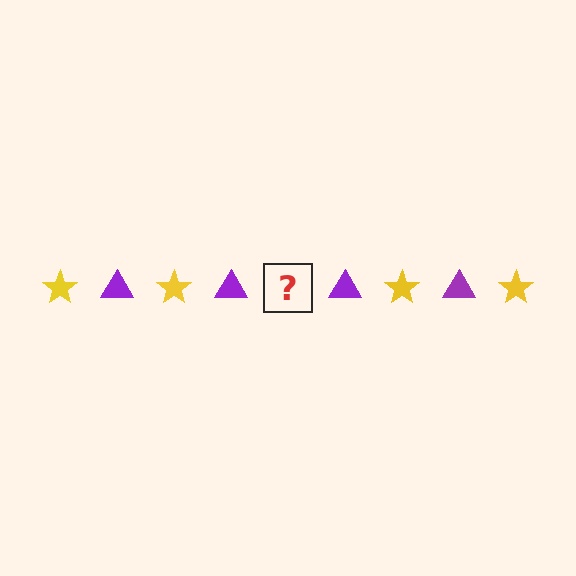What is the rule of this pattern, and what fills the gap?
The rule is that the pattern alternates between yellow star and purple triangle. The gap should be filled with a yellow star.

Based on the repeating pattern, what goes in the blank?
The blank should be a yellow star.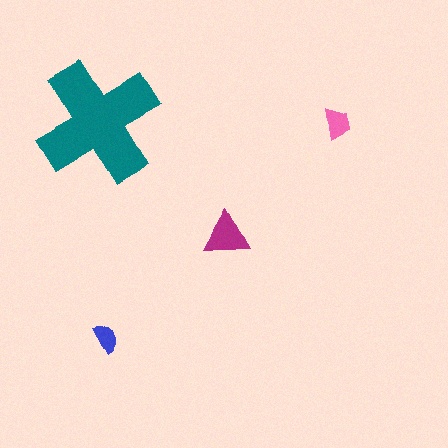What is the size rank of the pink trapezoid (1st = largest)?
3rd.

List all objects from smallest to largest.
The blue semicircle, the pink trapezoid, the magenta triangle, the teal cross.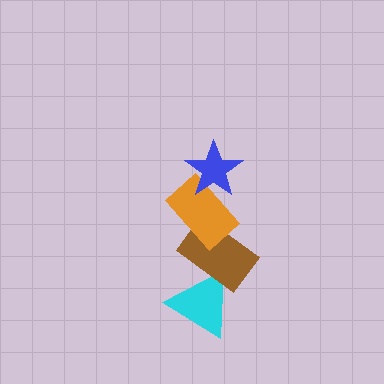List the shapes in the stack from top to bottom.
From top to bottom: the blue star, the orange rectangle, the brown rectangle, the cyan triangle.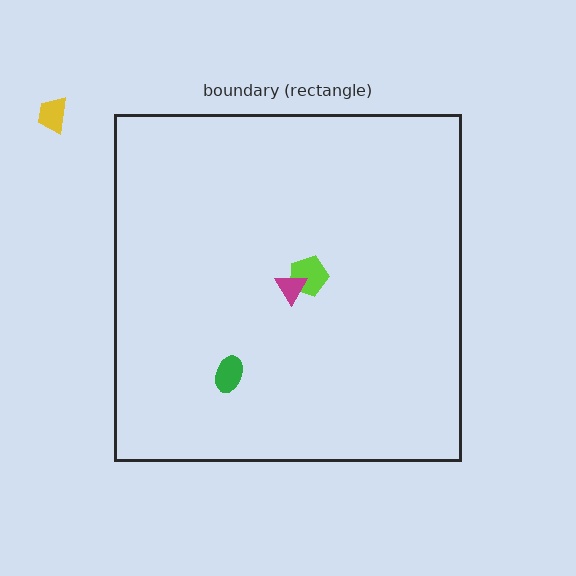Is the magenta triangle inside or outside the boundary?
Inside.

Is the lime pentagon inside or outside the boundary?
Inside.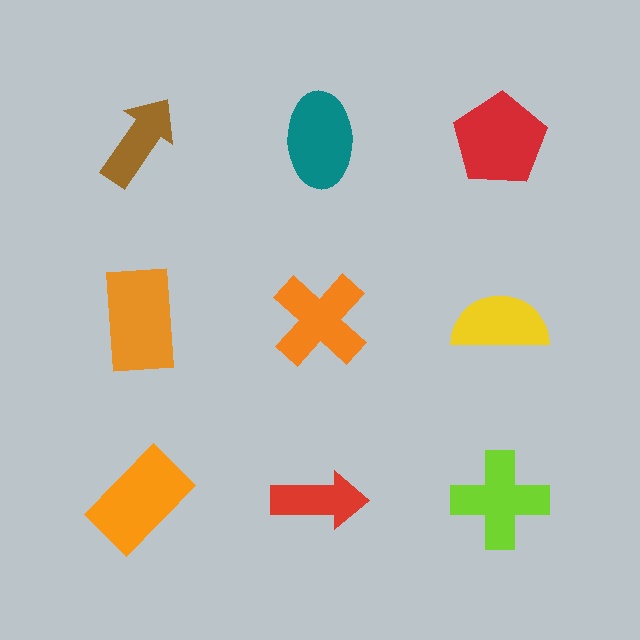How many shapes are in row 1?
3 shapes.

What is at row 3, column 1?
An orange rectangle.